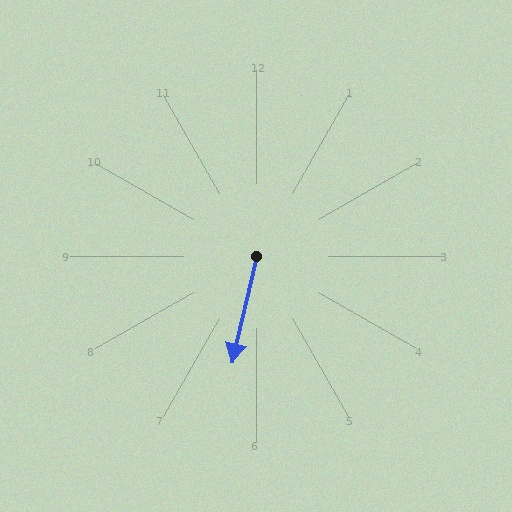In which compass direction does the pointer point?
South.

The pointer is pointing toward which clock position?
Roughly 6 o'clock.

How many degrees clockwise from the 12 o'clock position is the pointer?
Approximately 193 degrees.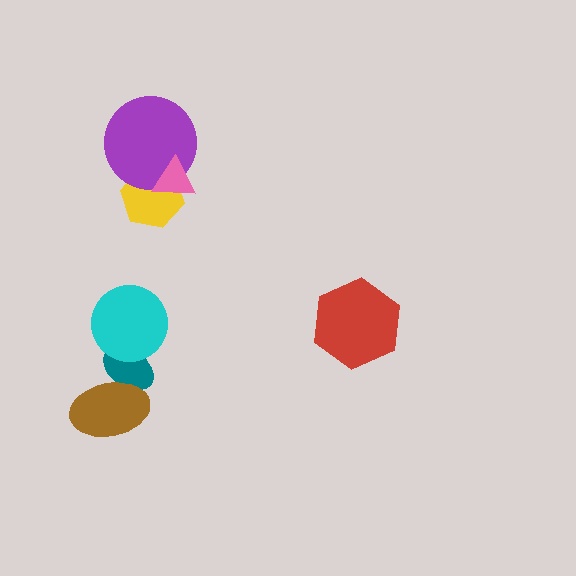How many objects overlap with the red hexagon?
0 objects overlap with the red hexagon.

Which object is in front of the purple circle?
The pink triangle is in front of the purple circle.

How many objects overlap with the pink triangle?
2 objects overlap with the pink triangle.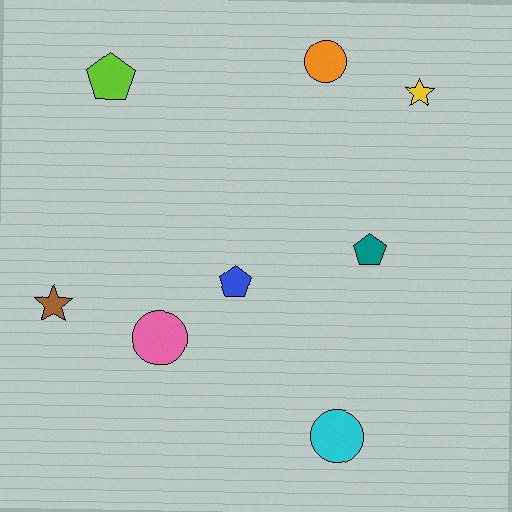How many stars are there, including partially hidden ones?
There are 2 stars.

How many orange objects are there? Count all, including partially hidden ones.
There is 1 orange object.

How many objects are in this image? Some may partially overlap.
There are 8 objects.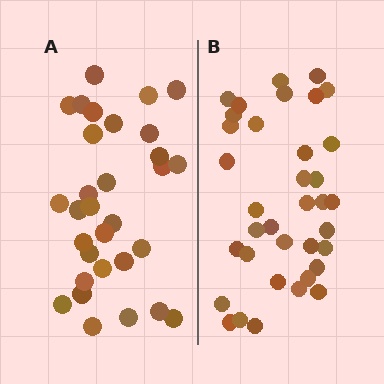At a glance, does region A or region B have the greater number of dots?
Region B (the right region) has more dots.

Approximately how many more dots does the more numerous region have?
Region B has about 5 more dots than region A.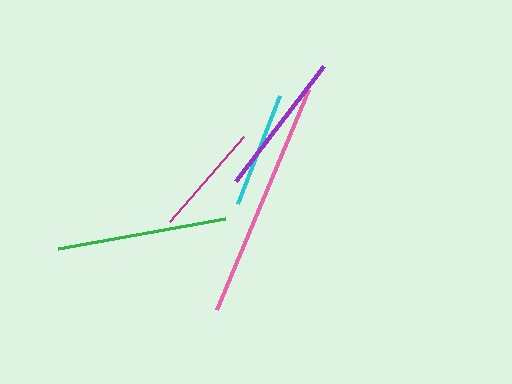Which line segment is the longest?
The pink line is the longest at approximately 238 pixels.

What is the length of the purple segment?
The purple segment is approximately 145 pixels long.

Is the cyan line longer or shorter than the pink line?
The pink line is longer than the cyan line.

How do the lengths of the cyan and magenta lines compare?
The cyan and magenta lines are approximately the same length.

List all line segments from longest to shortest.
From longest to shortest: pink, green, purple, cyan, magenta.